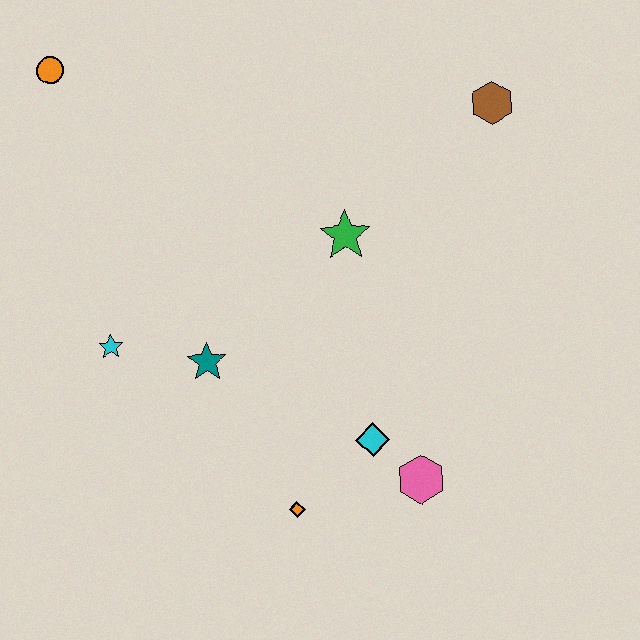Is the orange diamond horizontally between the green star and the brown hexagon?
No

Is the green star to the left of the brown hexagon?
Yes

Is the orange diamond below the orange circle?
Yes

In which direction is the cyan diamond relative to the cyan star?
The cyan diamond is to the right of the cyan star.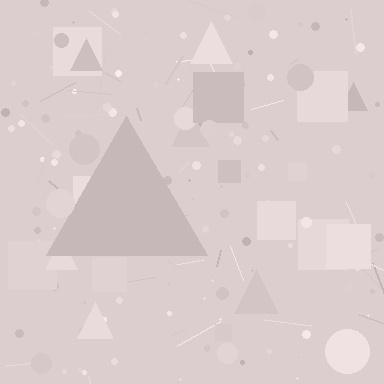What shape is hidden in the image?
A triangle is hidden in the image.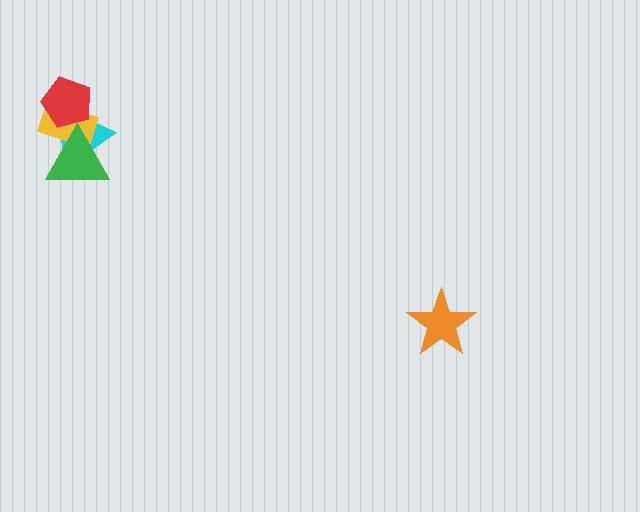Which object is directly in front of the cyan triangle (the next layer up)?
The yellow rectangle is directly in front of the cyan triangle.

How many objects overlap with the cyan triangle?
3 objects overlap with the cyan triangle.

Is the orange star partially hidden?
No, no other shape covers it.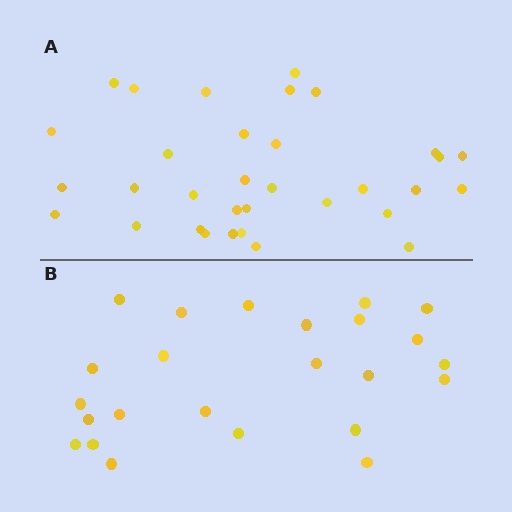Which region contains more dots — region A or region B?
Region A (the top region) has more dots.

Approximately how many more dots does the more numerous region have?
Region A has roughly 8 or so more dots than region B.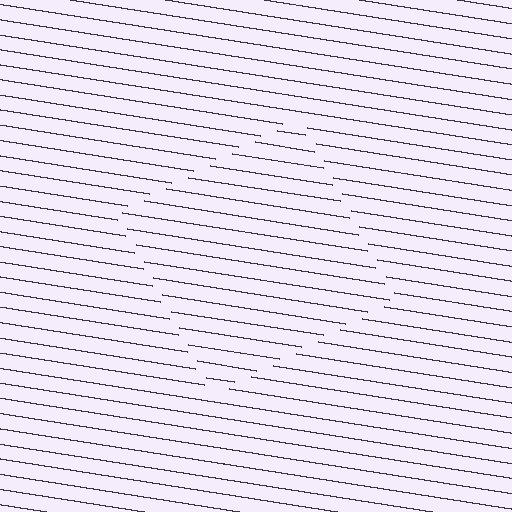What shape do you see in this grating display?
An illusory square. The interior of the shape contains the same grating, shifted by half a period — the contour is defined by the phase discontinuity where line-ends from the inner and outer gratings abut.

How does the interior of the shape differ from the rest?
The interior of the shape contains the same grating, shifted by half a period — the contour is defined by the phase discontinuity where line-ends from the inner and outer gratings abut.